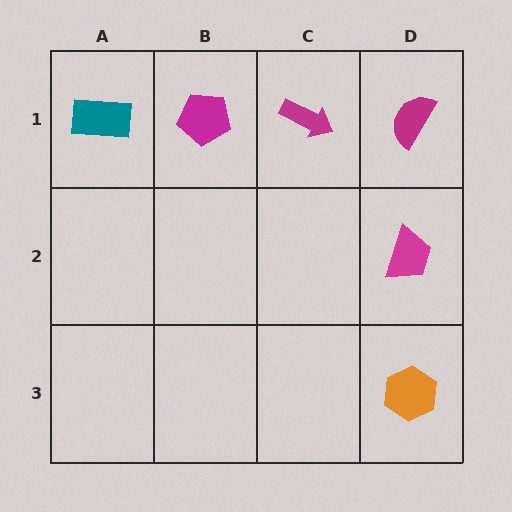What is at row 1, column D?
A magenta semicircle.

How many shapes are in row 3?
1 shape.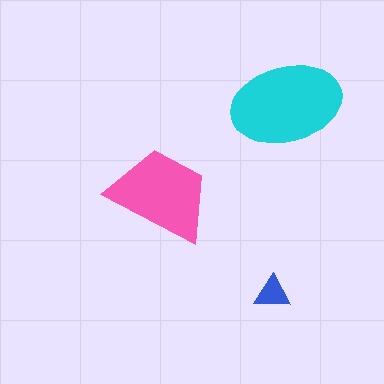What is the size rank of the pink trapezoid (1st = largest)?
2nd.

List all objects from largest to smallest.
The cyan ellipse, the pink trapezoid, the blue triangle.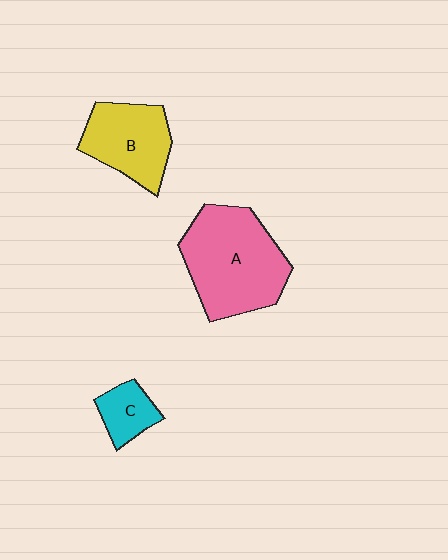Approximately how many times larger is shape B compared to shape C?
Approximately 2.2 times.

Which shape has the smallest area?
Shape C (cyan).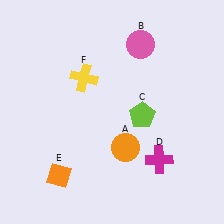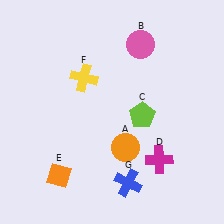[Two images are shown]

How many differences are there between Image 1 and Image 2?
There is 1 difference between the two images.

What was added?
A blue cross (G) was added in Image 2.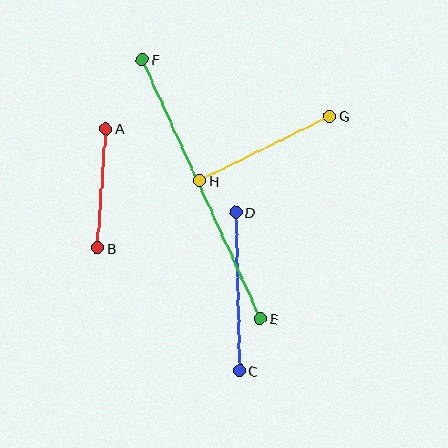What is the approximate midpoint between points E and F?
The midpoint is at approximately (201, 189) pixels.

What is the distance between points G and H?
The distance is approximately 145 pixels.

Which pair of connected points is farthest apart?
Points E and F are farthest apart.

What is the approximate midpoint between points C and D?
The midpoint is at approximately (238, 291) pixels.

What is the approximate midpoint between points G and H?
The midpoint is at approximately (265, 148) pixels.